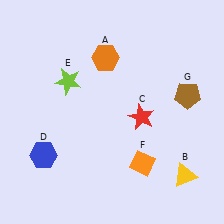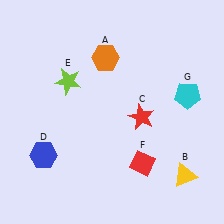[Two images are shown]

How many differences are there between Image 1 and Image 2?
There are 2 differences between the two images.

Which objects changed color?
F changed from orange to red. G changed from brown to cyan.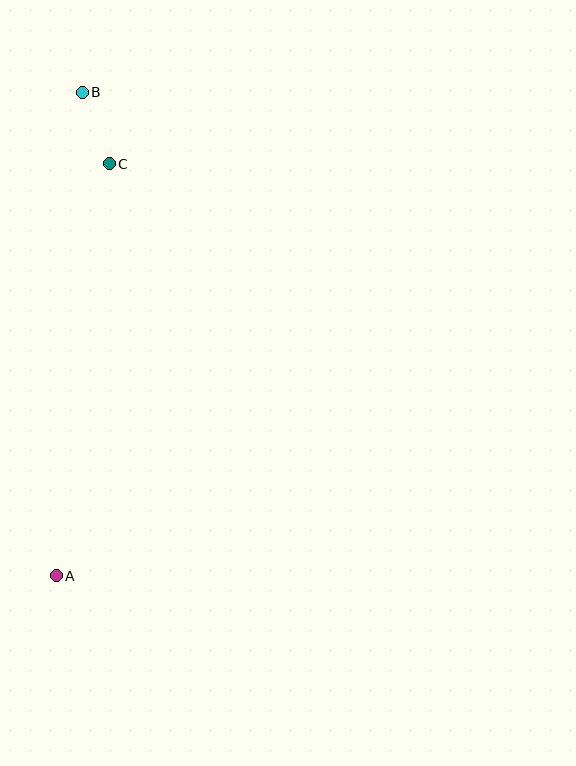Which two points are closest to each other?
Points B and C are closest to each other.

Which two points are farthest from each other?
Points A and B are farthest from each other.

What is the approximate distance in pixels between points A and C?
The distance between A and C is approximately 415 pixels.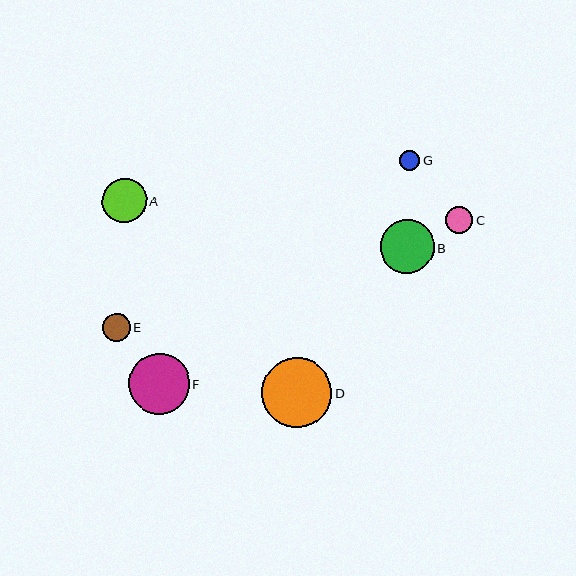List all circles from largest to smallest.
From largest to smallest: D, F, B, A, E, C, G.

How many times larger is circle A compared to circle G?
Circle A is approximately 2.2 times the size of circle G.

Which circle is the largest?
Circle D is the largest with a size of approximately 70 pixels.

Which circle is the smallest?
Circle G is the smallest with a size of approximately 20 pixels.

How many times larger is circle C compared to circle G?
Circle C is approximately 1.3 times the size of circle G.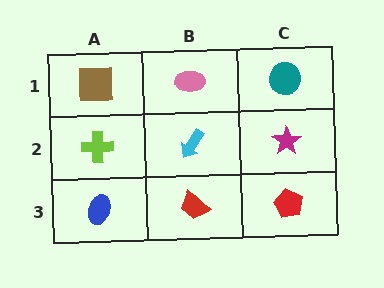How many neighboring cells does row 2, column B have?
4.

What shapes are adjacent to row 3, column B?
A cyan arrow (row 2, column B), a blue ellipse (row 3, column A), a red pentagon (row 3, column C).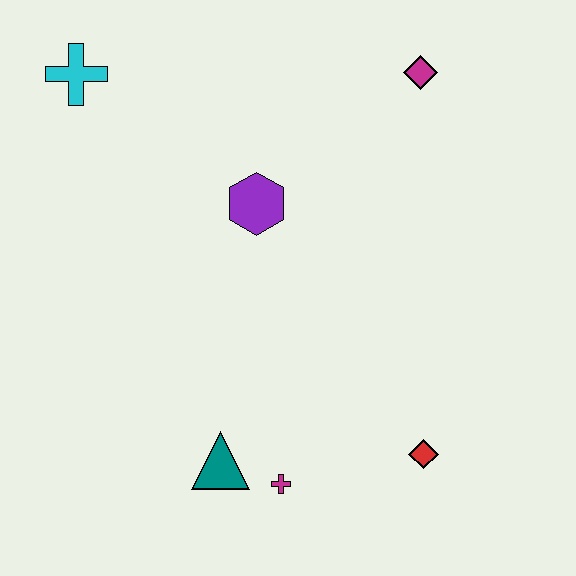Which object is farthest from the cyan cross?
The red diamond is farthest from the cyan cross.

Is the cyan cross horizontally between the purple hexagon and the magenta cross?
No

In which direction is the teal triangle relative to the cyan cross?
The teal triangle is below the cyan cross.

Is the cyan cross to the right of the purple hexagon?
No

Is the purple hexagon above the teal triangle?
Yes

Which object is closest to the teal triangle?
The magenta cross is closest to the teal triangle.